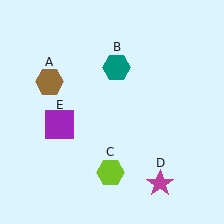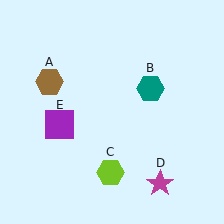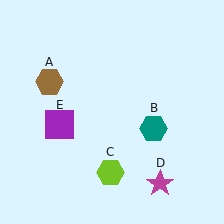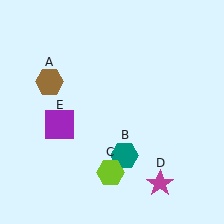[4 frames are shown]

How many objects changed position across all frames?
1 object changed position: teal hexagon (object B).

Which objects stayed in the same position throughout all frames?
Brown hexagon (object A) and lime hexagon (object C) and magenta star (object D) and purple square (object E) remained stationary.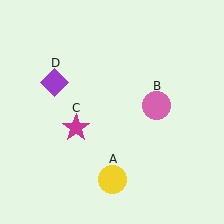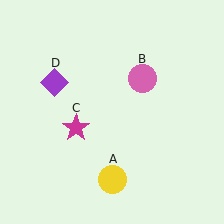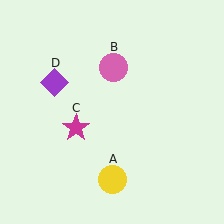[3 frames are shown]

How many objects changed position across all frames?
1 object changed position: pink circle (object B).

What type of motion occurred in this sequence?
The pink circle (object B) rotated counterclockwise around the center of the scene.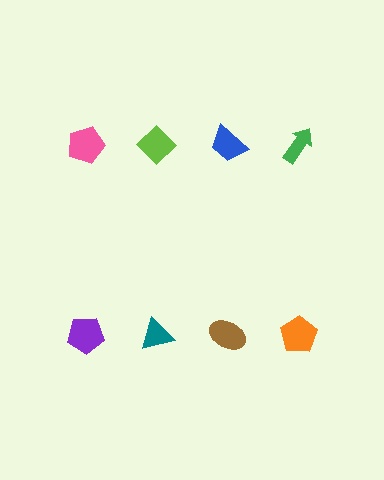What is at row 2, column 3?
A brown ellipse.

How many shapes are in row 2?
4 shapes.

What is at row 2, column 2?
A teal triangle.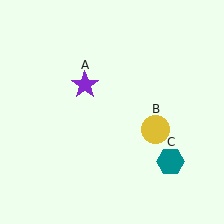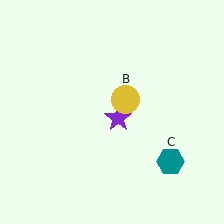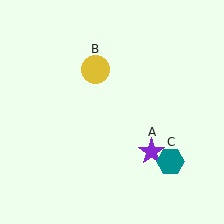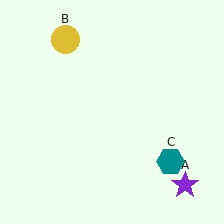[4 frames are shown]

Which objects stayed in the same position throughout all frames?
Teal hexagon (object C) remained stationary.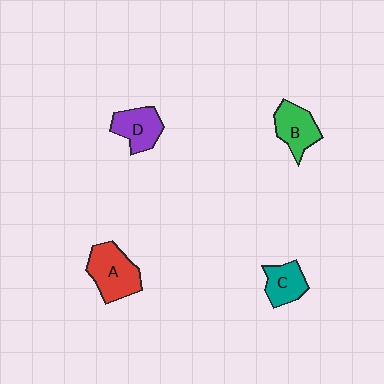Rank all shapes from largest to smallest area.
From largest to smallest: A (red), B (green), D (purple), C (teal).